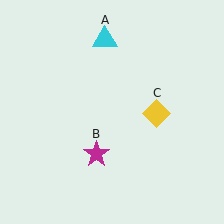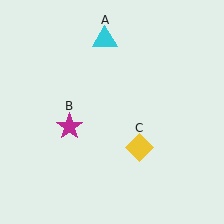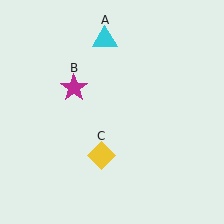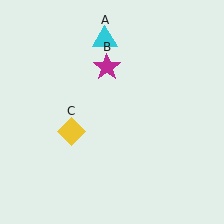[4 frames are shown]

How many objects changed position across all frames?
2 objects changed position: magenta star (object B), yellow diamond (object C).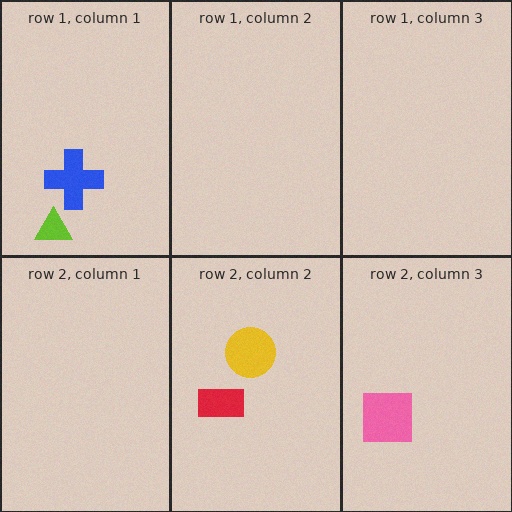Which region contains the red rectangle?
The row 2, column 2 region.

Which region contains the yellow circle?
The row 2, column 2 region.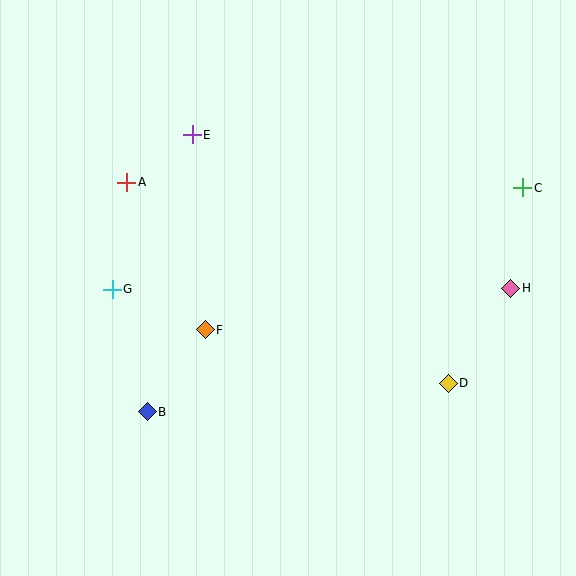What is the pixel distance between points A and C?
The distance between A and C is 396 pixels.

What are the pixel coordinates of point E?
Point E is at (192, 135).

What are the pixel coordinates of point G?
Point G is at (112, 289).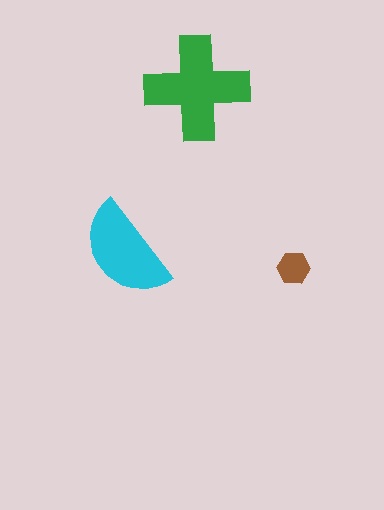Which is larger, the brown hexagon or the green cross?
The green cross.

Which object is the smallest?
The brown hexagon.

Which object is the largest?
The green cross.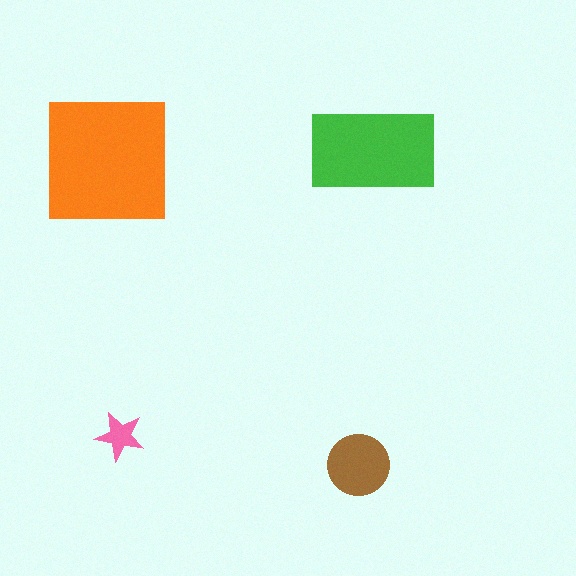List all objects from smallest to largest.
The pink star, the brown circle, the green rectangle, the orange square.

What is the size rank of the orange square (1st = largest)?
1st.